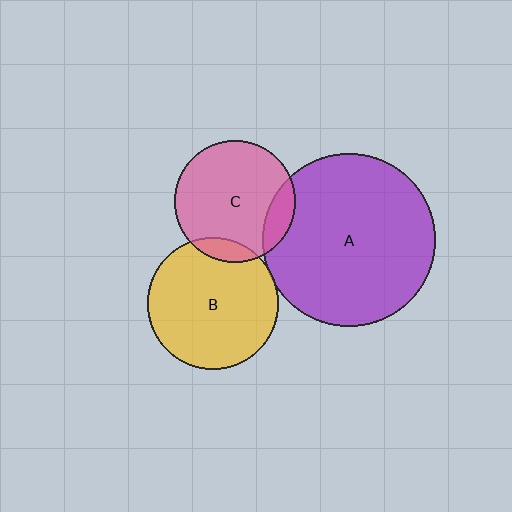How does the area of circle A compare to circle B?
Approximately 1.7 times.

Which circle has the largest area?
Circle A (purple).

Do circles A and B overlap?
Yes.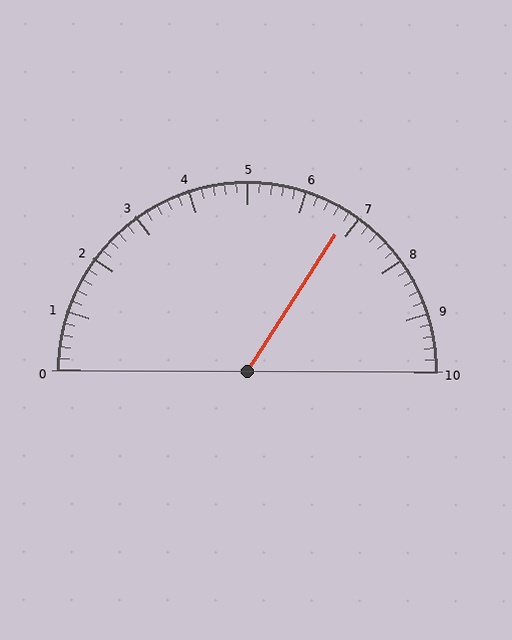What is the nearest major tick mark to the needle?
The nearest major tick mark is 7.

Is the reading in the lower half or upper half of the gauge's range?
The reading is in the upper half of the range (0 to 10).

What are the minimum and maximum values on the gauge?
The gauge ranges from 0 to 10.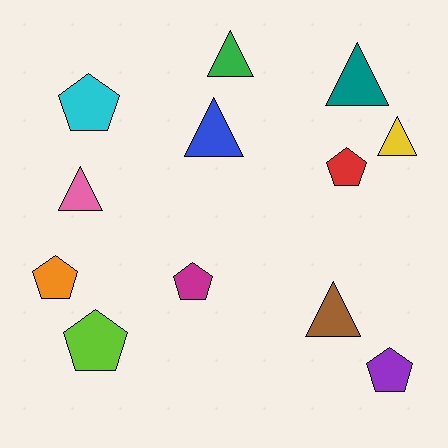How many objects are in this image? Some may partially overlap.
There are 12 objects.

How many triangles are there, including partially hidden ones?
There are 6 triangles.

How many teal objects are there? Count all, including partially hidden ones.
There is 1 teal object.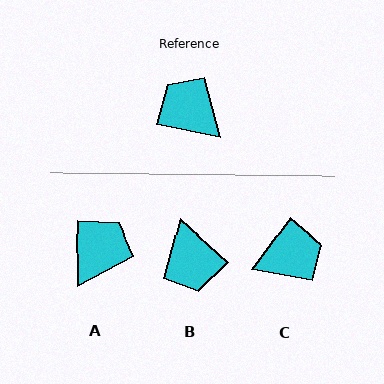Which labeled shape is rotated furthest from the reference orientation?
B, about 150 degrees away.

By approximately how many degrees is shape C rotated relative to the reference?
Approximately 115 degrees clockwise.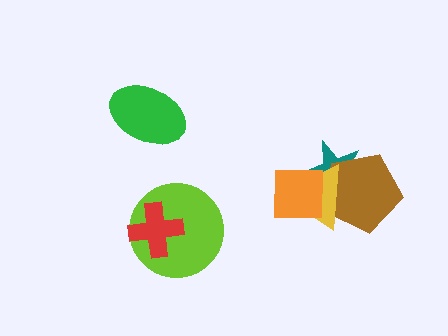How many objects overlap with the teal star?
3 objects overlap with the teal star.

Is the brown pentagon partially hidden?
Yes, it is partially covered by another shape.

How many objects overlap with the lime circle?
1 object overlaps with the lime circle.